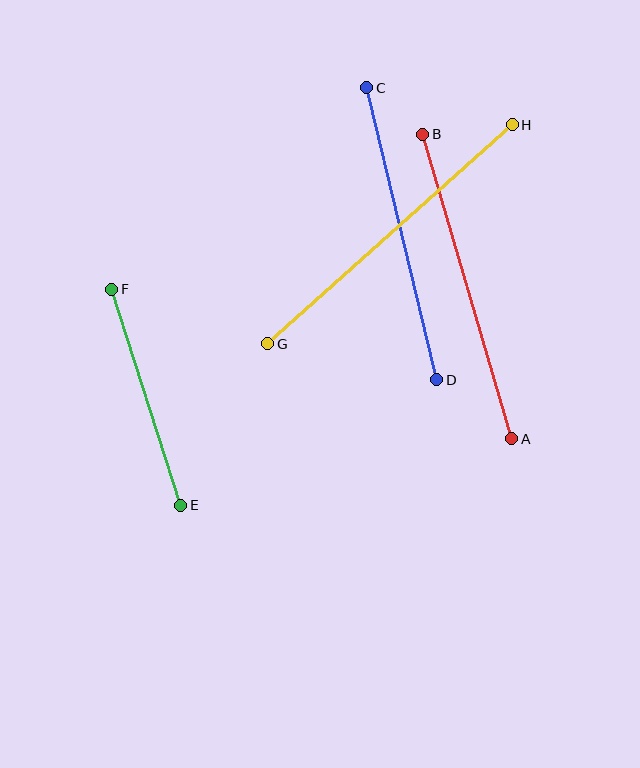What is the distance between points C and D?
The distance is approximately 300 pixels.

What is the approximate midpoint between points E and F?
The midpoint is at approximately (146, 397) pixels.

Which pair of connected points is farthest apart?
Points G and H are farthest apart.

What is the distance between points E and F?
The distance is approximately 227 pixels.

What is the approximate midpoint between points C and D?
The midpoint is at approximately (402, 234) pixels.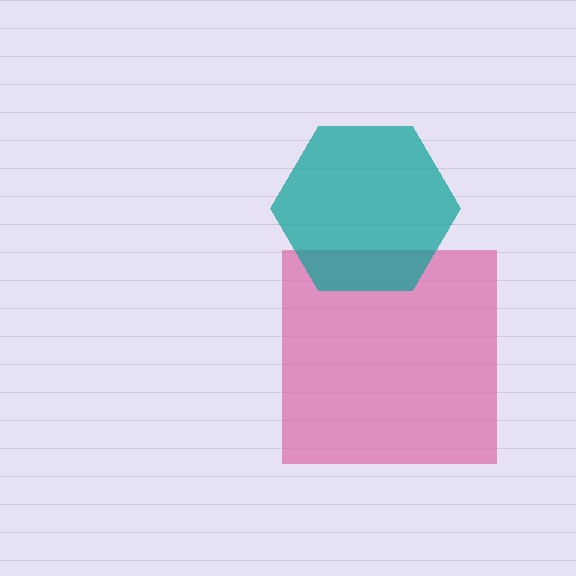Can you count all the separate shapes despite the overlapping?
Yes, there are 2 separate shapes.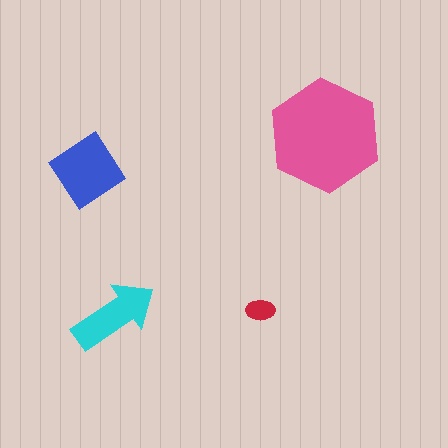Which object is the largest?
The pink hexagon.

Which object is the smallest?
The red ellipse.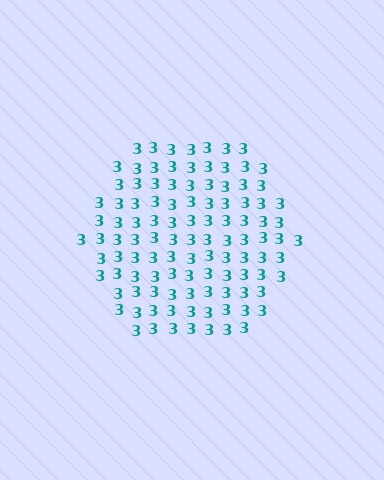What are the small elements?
The small elements are digit 3's.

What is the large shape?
The large shape is a hexagon.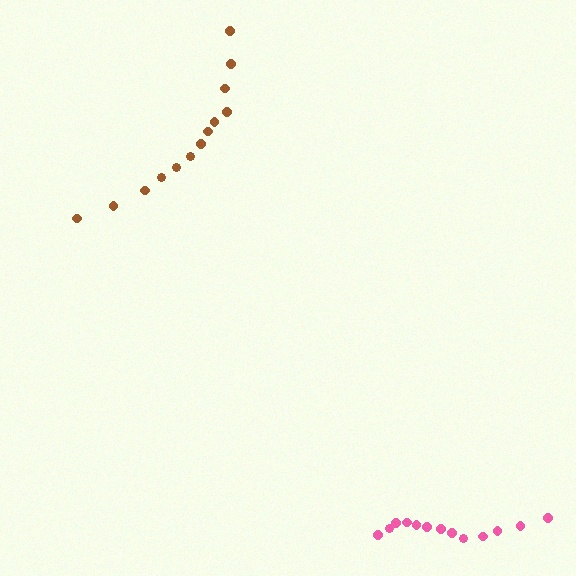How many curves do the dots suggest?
There are 2 distinct paths.